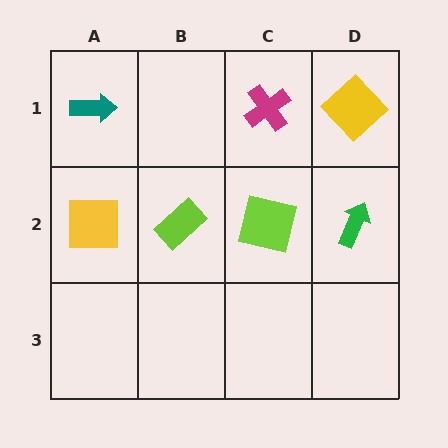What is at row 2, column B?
A lime rectangle.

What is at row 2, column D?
A green arrow.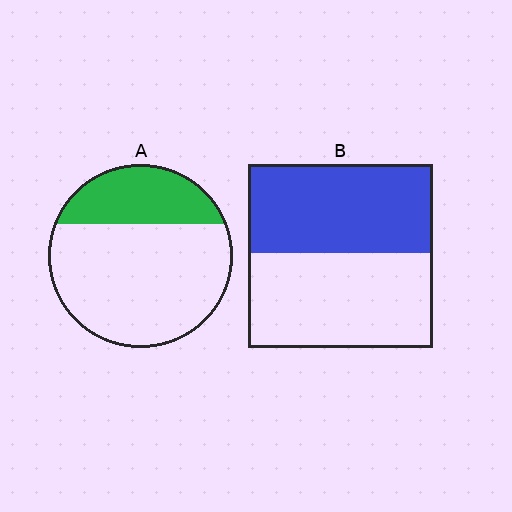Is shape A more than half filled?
No.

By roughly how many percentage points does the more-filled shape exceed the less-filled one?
By roughly 20 percentage points (B over A).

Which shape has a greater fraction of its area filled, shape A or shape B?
Shape B.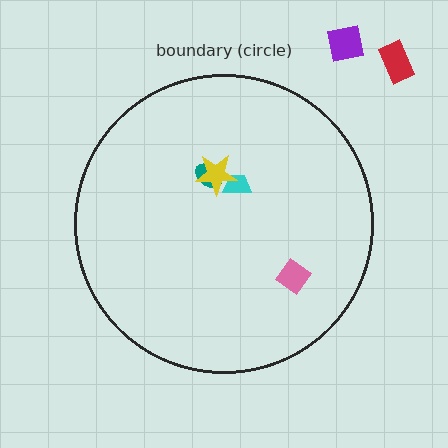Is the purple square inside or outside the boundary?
Outside.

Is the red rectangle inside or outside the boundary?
Outside.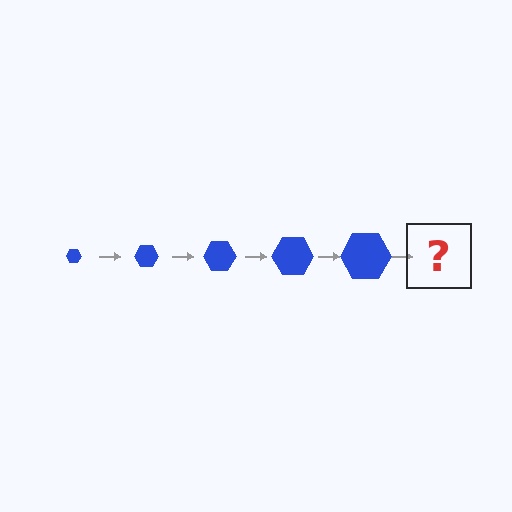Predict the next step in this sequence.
The next step is a blue hexagon, larger than the previous one.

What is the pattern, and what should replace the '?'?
The pattern is that the hexagon gets progressively larger each step. The '?' should be a blue hexagon, larger than the previous one.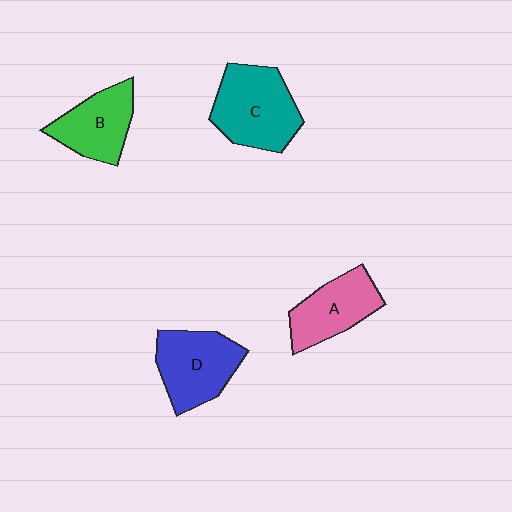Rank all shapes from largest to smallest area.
From largest to smallest: C (teal), D (blue), A (pink), B (green).